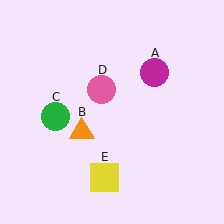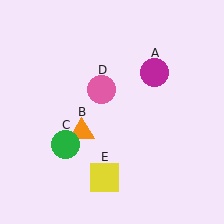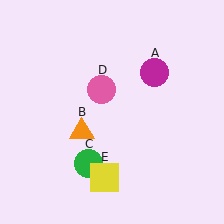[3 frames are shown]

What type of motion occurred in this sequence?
The green circle (object C) rotated counterclockwise around the center of the scene.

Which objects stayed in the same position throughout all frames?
Magenta circle (object A) and orange triangle (object B) and pink circle (object D) and yellow square (object E) remained stationary.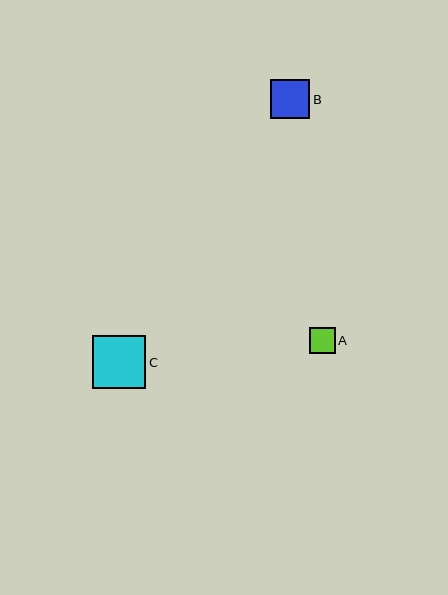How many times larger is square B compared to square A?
Square B is approximately 1.5 times the size of square A.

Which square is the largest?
Square C is the largest with a size of approximately 53 pixels.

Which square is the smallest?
Square A is the smallest with a size of approximately 25 pixels.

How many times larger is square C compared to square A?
Square C is approximately 2.1 times the size of square A.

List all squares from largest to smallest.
From largest to smallest: C, B, A.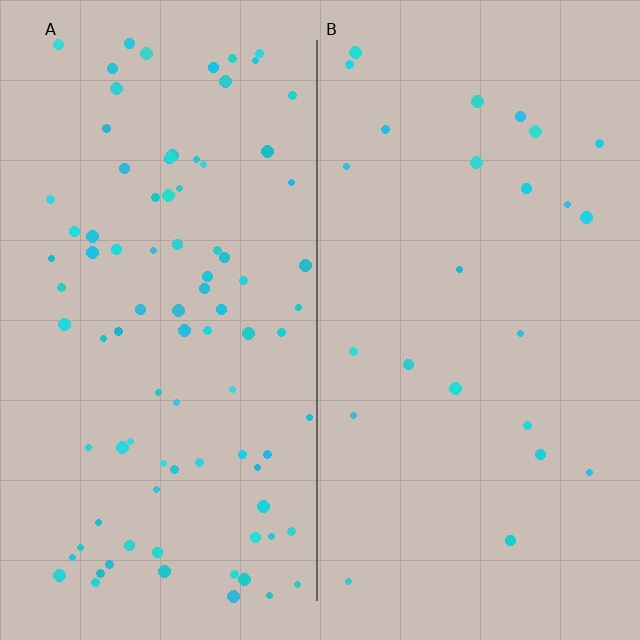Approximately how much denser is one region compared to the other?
Approximately 3.7× — region A over region B.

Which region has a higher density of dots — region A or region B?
A (the left).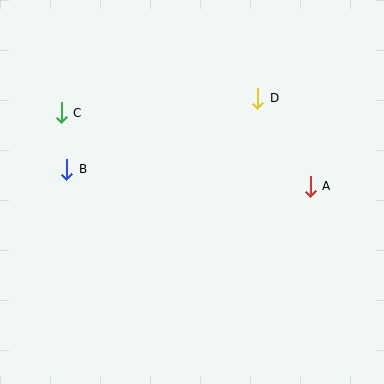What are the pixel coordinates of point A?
Point A is at (310, 186).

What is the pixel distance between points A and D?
The distance between A and D is 102 pixels.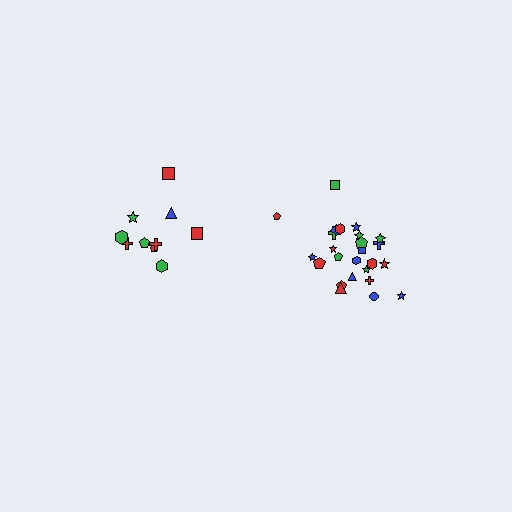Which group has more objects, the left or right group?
The right group.